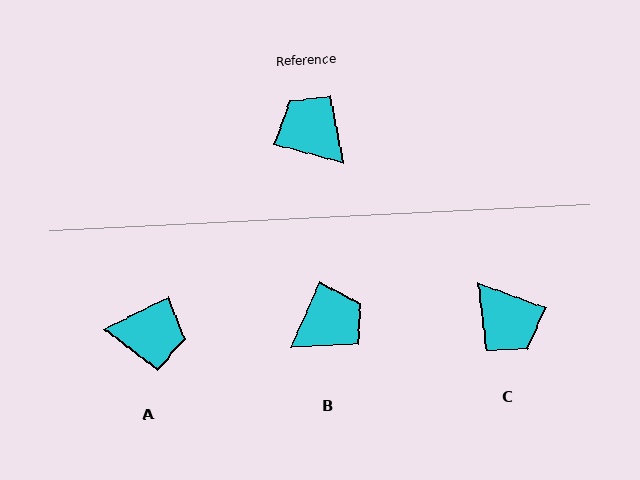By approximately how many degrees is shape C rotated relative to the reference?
Approximately 175 degrees counter-clockwise.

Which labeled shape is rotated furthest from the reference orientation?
C, about 175 degrees away.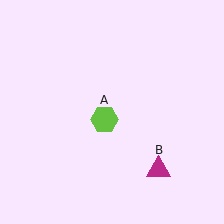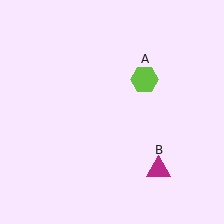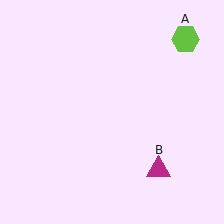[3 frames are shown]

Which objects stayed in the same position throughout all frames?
Magenta triangle (object B) remained stationary.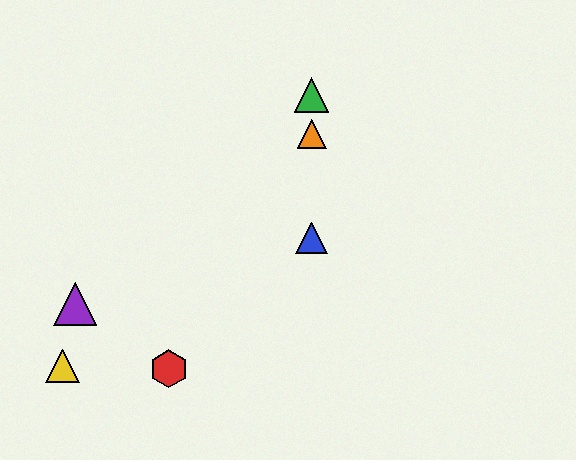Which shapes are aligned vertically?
The blue triangle, the green triangle, the orange triangle are aligned vertically.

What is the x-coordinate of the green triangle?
The green triangle is at x≈312.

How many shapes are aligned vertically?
3 shapes (the blue triangle, the green triangle, the orange triangle) are aligned vertically.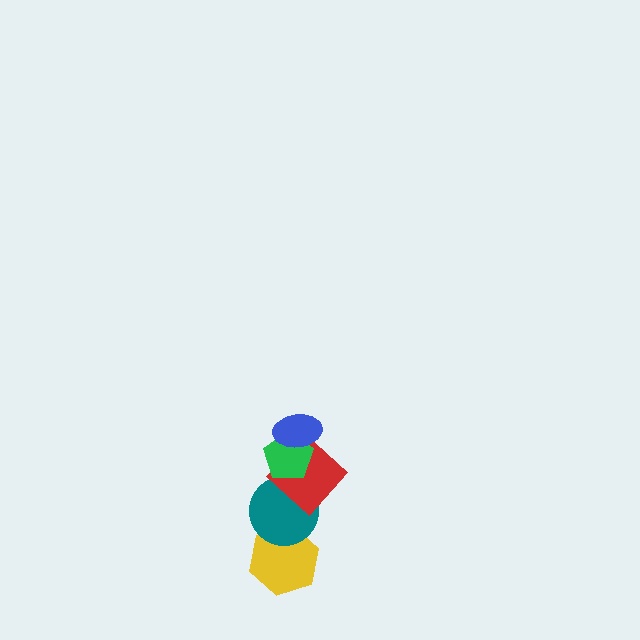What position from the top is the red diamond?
The red diamond is 3rd from the top.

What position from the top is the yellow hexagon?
The yellow hexagon is 5th from the top.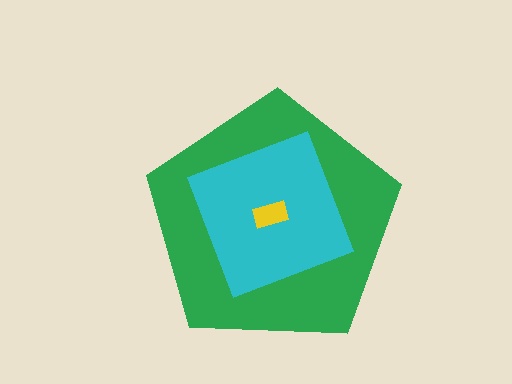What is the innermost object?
The yellow rectangle.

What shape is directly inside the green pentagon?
The cyan square.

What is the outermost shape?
The green pentagon.